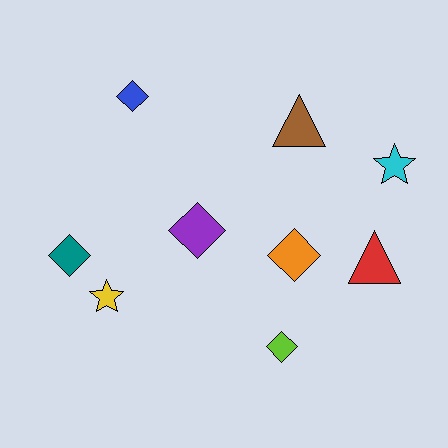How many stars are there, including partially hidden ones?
There are 2 stars.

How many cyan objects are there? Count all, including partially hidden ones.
There is 1 cyan object.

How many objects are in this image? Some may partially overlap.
There are 9 objects.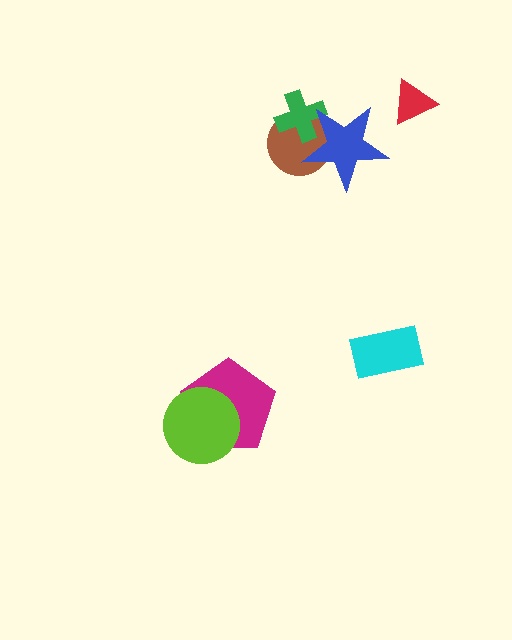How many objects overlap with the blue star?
2 objects overlap with the blue star.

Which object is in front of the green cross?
The blue star is in front of the green cross.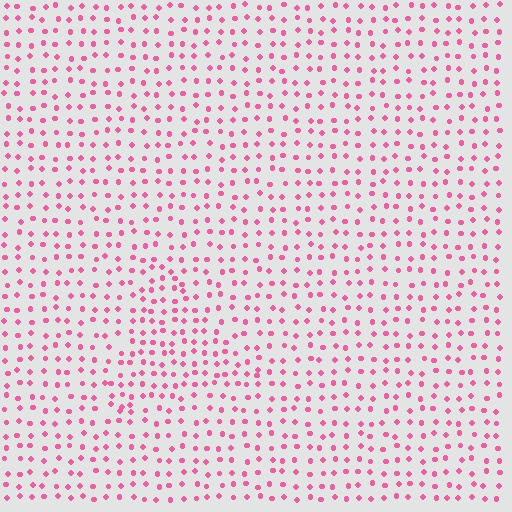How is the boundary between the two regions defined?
The boundary is defined by a change in element density (approximately 1.4x ratio). All elements are the same color, size, and shape.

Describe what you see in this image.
The image contains small pink elements arranged at two different densities. A triangle-shaped region is visible where the elements are more densely packed than the surrounding area.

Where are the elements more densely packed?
The elements are more densely packed inside the triangle boundary.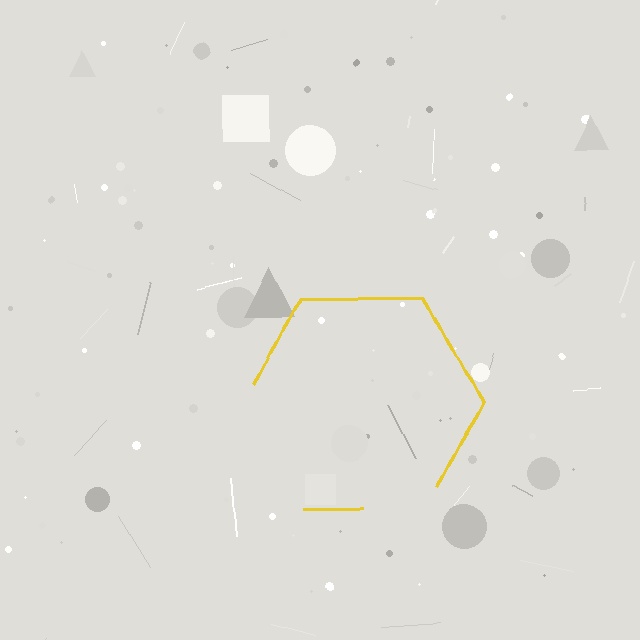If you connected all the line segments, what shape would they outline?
They would outline a hexagon.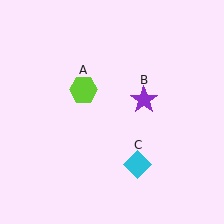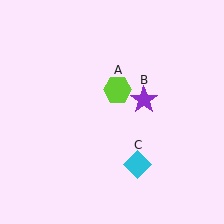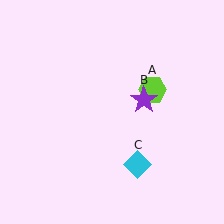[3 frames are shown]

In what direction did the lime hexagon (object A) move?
The lime hexagon (object A) moved right.